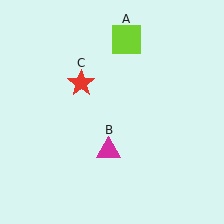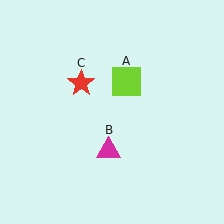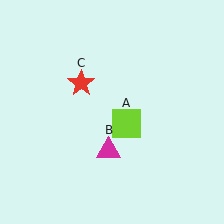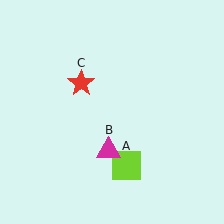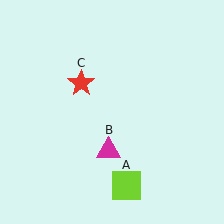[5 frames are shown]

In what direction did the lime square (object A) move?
The lime square (object A) moved down.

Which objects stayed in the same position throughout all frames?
Magenta triangle (object B) and red star (object C) remained stationary.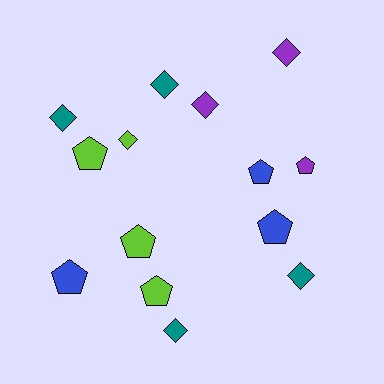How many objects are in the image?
There are 14 objects.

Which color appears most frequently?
Lime, with 4 objects.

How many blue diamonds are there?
There are no blue diamonds.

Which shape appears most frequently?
Pentagon, with 7 objects.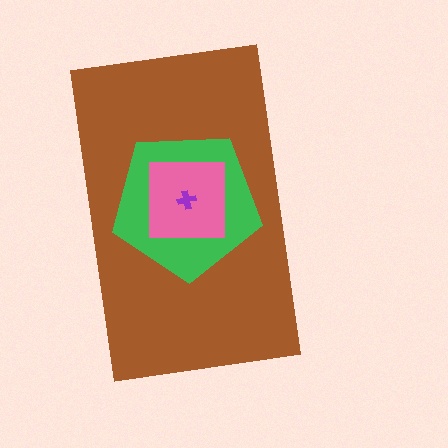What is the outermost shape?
The brown rectangle.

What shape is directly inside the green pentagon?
The pink square.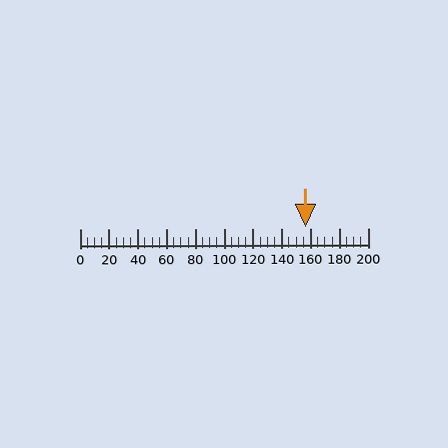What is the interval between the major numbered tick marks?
The major tick marks are spaced 20 units apart.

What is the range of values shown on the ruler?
The ruler shows values from 0 to 200.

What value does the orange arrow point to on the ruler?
The orange arrow points to approximately 157.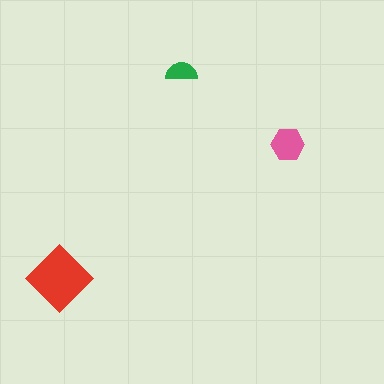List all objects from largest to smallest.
The red diamond, the pink hexagon, the green semicircle.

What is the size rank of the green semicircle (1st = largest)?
3rd.